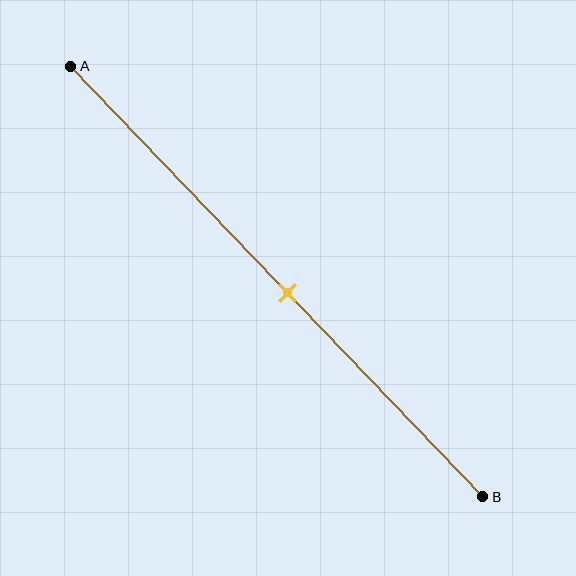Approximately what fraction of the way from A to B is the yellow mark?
The yellow mark is approximately 55% of the way from A to B.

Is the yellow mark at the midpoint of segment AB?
Yes, the mark is approximately at the midpoint.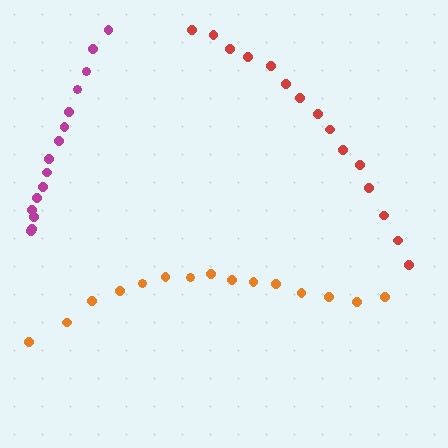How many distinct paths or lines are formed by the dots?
There are 3 distinct paths.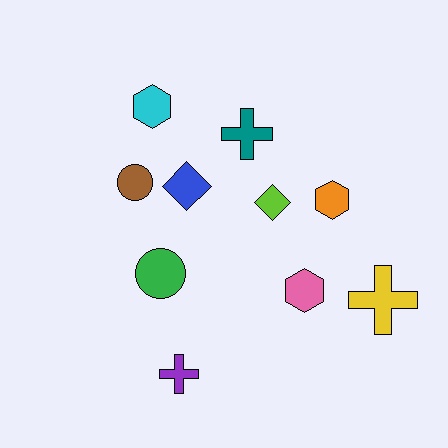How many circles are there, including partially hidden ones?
There are 2 circles.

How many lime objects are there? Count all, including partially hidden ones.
There is 1 lime object.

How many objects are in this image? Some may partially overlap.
There are 10 objects.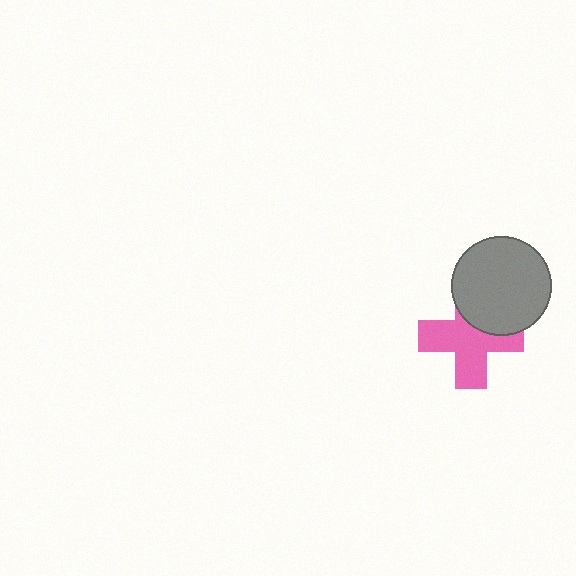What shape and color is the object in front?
The object in front is a gray circle.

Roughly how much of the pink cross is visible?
Most of it is visible (roughly 68%).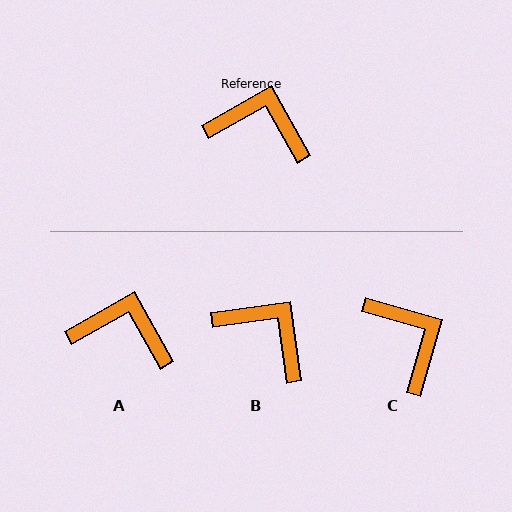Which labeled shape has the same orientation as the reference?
A.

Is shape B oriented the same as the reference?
No, it is off by about 21 degrees.